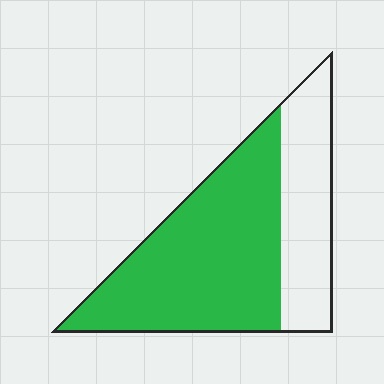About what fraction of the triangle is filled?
About two thirds (2/3).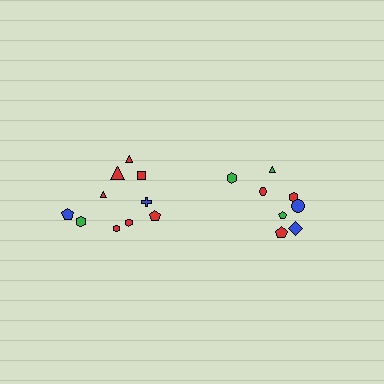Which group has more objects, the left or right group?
The left group.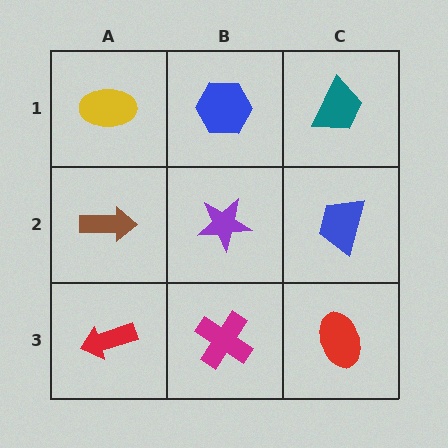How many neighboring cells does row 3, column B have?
3.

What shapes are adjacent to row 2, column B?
A blue hexagon (row 1, column B), a magenta cross (row 3, column B), a brown arrow (row 2, column A), a blue trapezoid (row 2, column C).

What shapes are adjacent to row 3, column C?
A blue trapezoid (row 2, column C), a magenta cross (row 3, column B).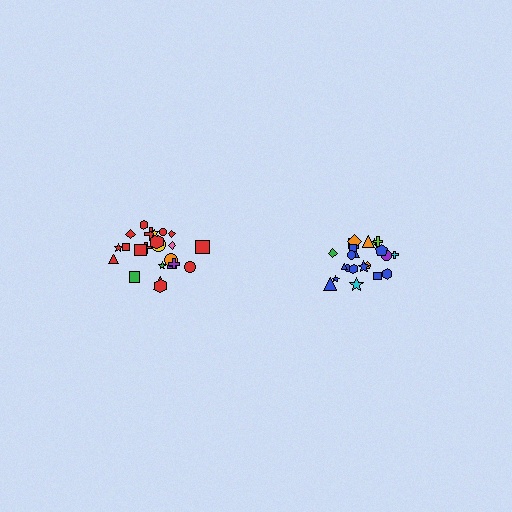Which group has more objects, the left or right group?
The left group.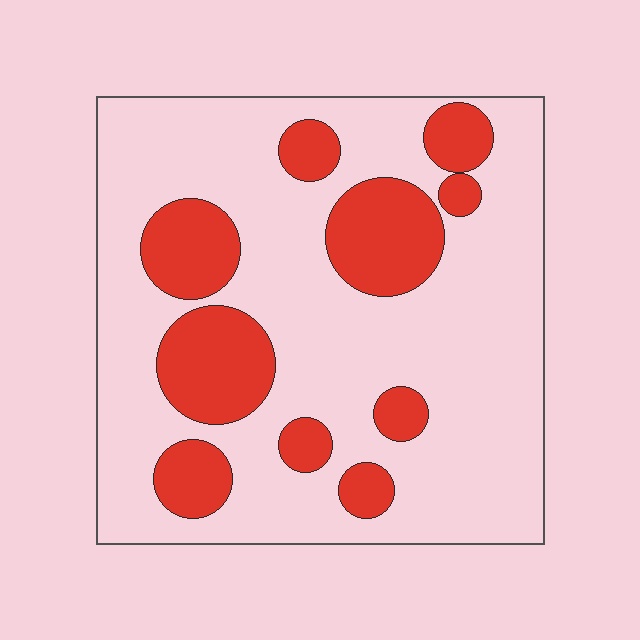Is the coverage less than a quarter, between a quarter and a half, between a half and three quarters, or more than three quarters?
Between a quarter and a half.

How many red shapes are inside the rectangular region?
10.